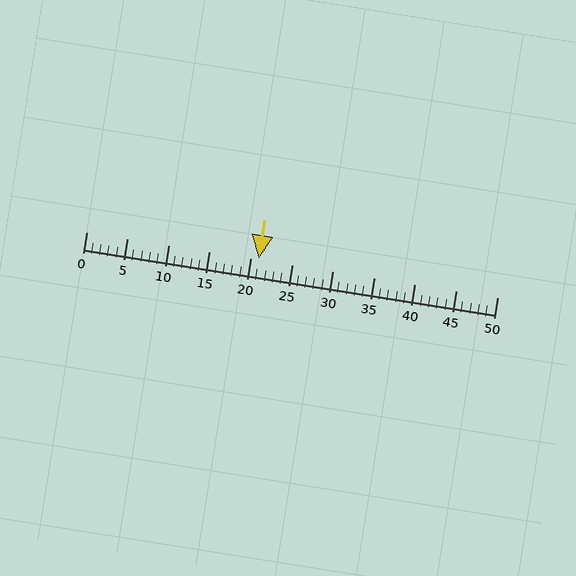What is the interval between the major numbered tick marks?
The major tick marks are spaced 5 units apart.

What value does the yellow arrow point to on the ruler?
The yellow arrow points to approximately 21.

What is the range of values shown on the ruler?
The ruler shows values from 0 to 50.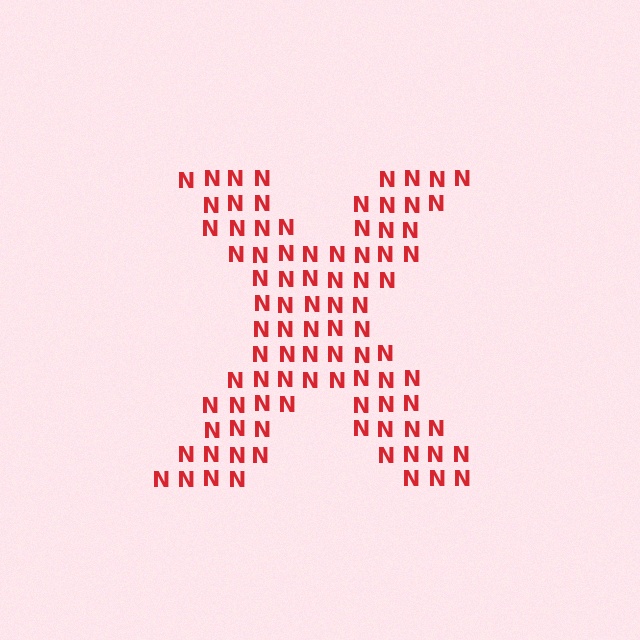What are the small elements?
The small elements are letter N's.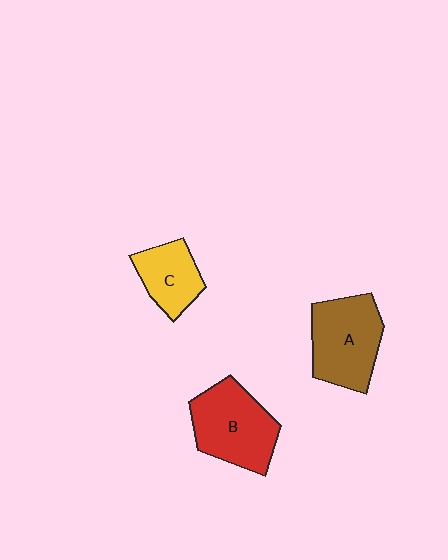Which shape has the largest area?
Shape B (red).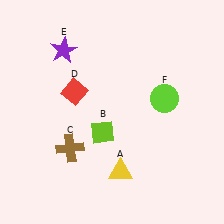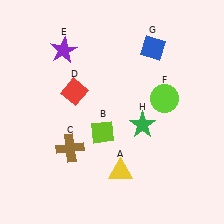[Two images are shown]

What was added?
A blue diamond (G), a green star (H) were added in Image 2.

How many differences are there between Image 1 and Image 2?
There are 2 differences between the two images.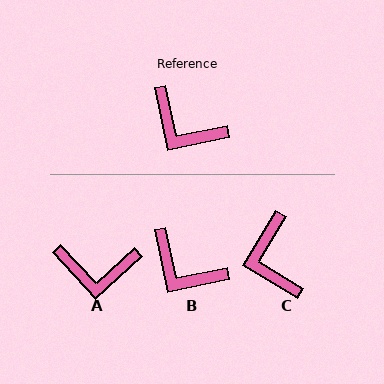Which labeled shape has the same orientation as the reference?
B.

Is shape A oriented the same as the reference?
No, it is off by about 31 degrees.